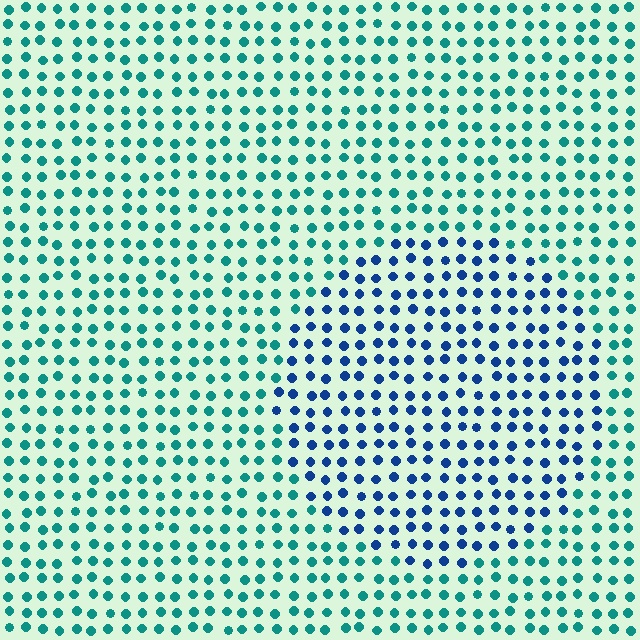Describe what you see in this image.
The image is filled with small teal elements in a uniform arrangement. A circle-shaped region is visible where the elements are tinted to a slightly different hue, forming a subtle color boundary.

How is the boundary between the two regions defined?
The boundary is defined purely by a slight shift in hue (about 44 degrees). Spacing, size, and orientation are identical on both sides.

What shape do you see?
I see a circle.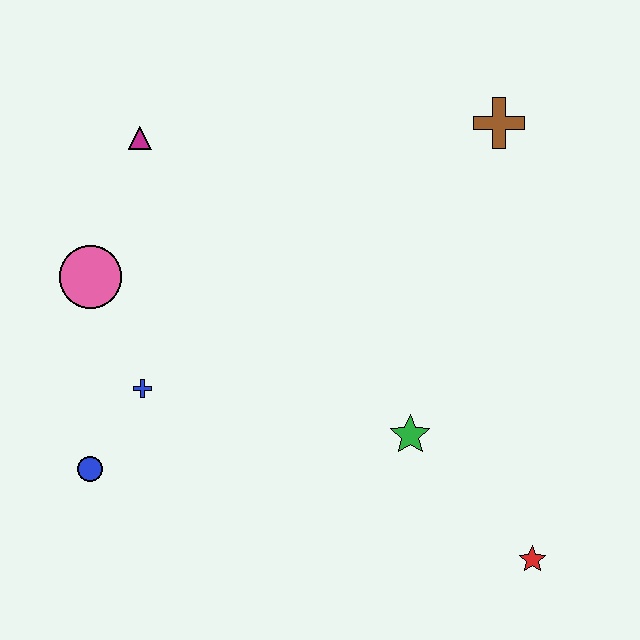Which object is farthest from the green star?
The magenta triangle is farthest from the green star.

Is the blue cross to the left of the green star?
Yes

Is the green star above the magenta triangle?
No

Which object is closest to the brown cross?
The green star is closest to the brown cross.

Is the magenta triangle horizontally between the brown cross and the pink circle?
Yes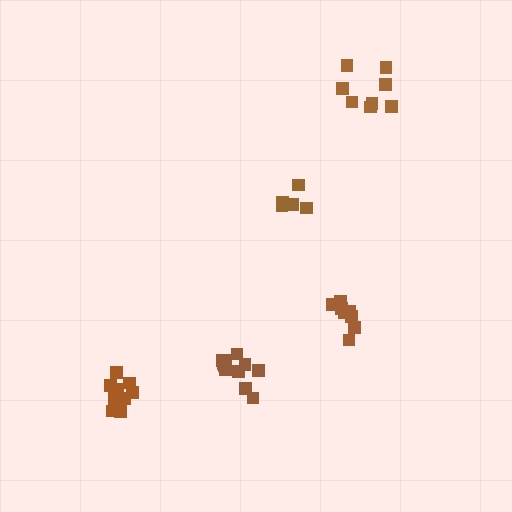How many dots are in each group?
Group 1: 6 dots, Group 2: 11 dots, Group 3: 8 dots, Group 4: 8 dots, Group 5: 11 dots (44 total).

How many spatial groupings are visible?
There are 5 spatial groupings.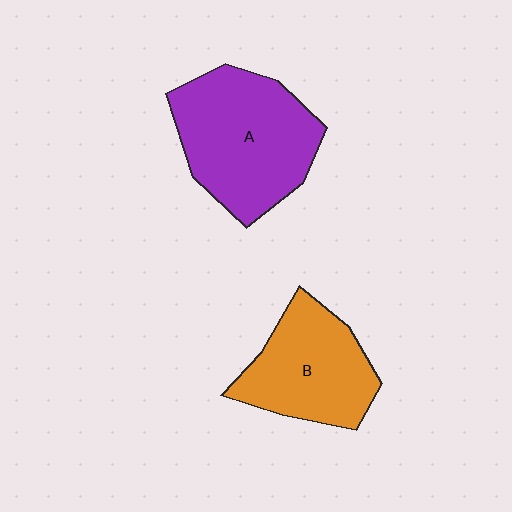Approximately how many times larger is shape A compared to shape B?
Approximately 1.3 times.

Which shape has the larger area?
Shape A (purple).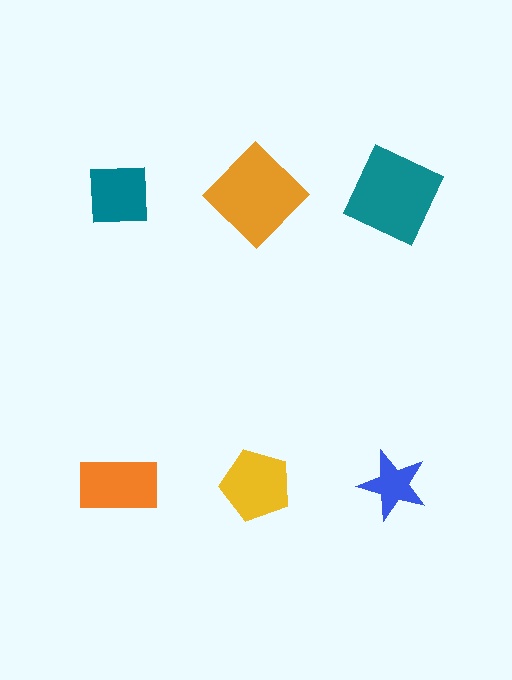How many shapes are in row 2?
3 shapes.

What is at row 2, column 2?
A yellow pentagon.